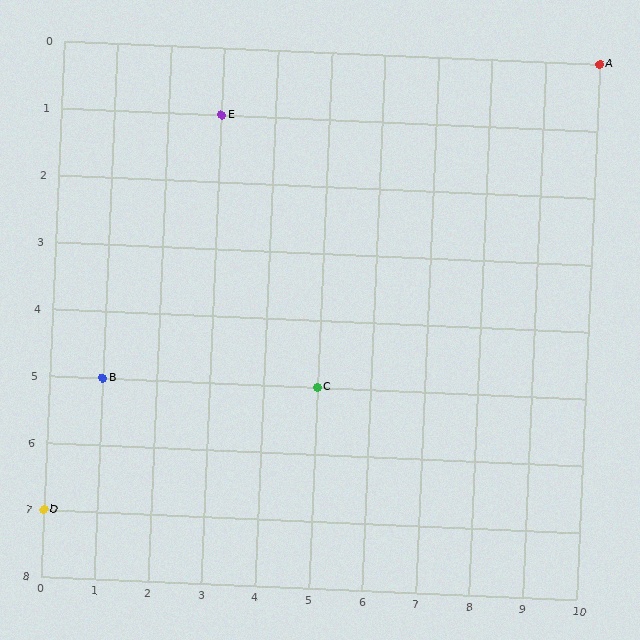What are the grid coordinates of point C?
Point C is at grid coordinates (5, 5).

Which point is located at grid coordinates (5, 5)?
Point C is at (5, 5).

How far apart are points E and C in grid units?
Points E and C are 2 columns and 4 rows apart (about 4.5 grid units diagonally).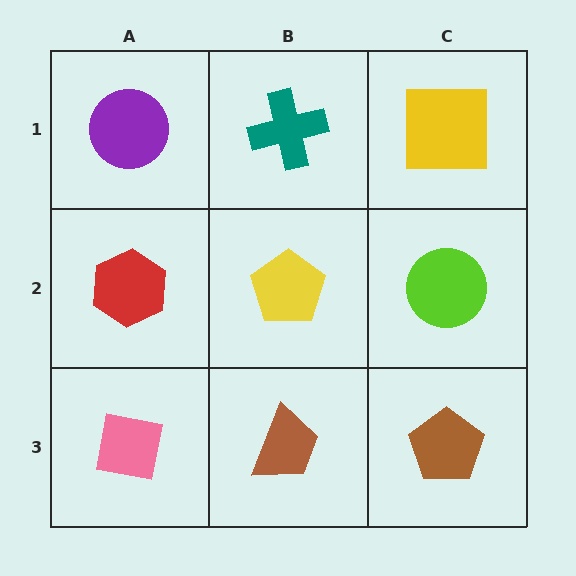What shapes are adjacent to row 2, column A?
A purple circle (row 1, column A), a pink square (row 3, column A), a yellow pentagon (row 2, column B).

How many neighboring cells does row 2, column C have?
3.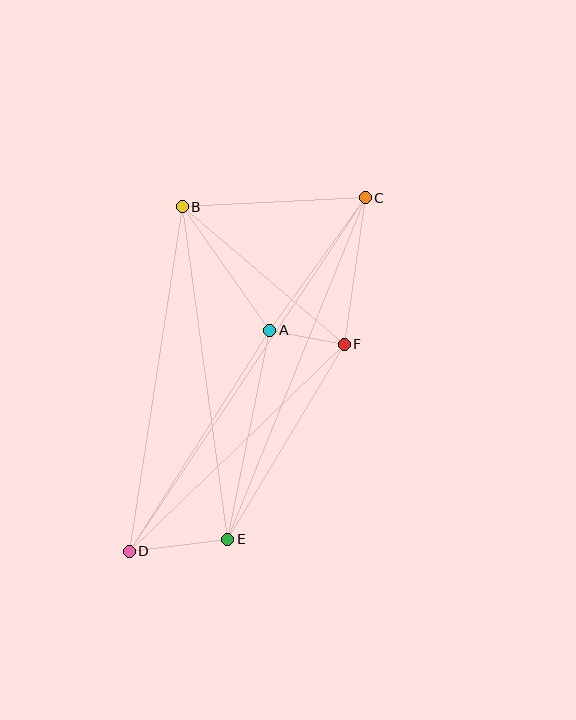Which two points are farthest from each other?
Points C and D are farthest from each other.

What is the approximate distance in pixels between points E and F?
The distance between E and F is approximately 227 pixels.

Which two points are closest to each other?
Points A and F are closest to each other.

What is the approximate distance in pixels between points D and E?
The distance between D and E is approximately 100 pixels.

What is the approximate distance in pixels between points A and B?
The distance between A and B is approximately 151 pixels.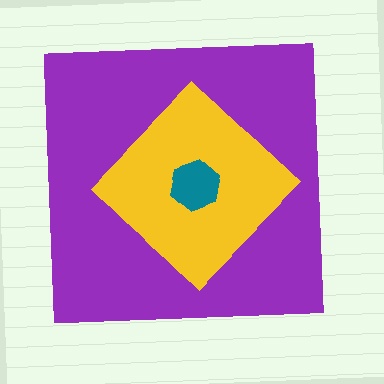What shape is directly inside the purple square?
The yellow diamond.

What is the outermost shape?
The purple square.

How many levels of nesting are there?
3.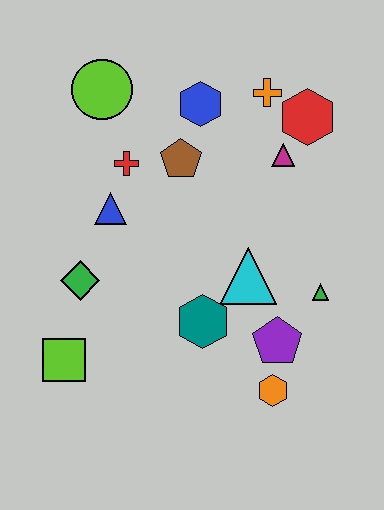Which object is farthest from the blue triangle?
The orange hexagon is farthest from the blue triangle.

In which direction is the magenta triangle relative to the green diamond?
The magenta triangle is to the right of the green diamond.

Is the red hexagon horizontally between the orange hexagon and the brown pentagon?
No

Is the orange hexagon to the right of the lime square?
Yes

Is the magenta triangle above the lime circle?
No